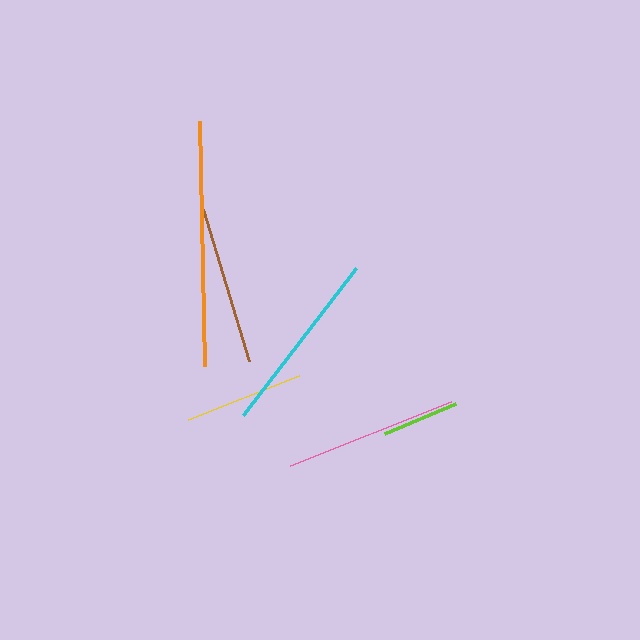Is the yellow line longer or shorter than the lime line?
The yellow line is longer than the lime line.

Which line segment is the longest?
The orange line is the longest at approximately 245 pixels.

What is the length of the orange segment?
The orange segment is approximately 245 pixels long.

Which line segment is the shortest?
The lime line is the shortest at approximately 77 pixels.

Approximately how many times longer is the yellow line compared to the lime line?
The yellow line is approximately 1.6 times the length of the lime line.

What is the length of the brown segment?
The brown segment is approximately 159 pixels long.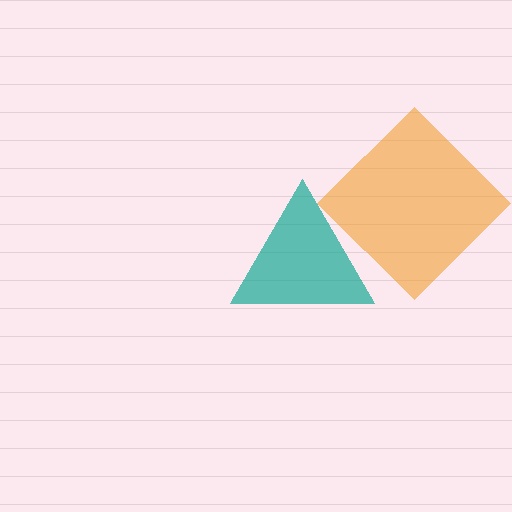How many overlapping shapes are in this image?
There are 2 overlapping shapes in the image.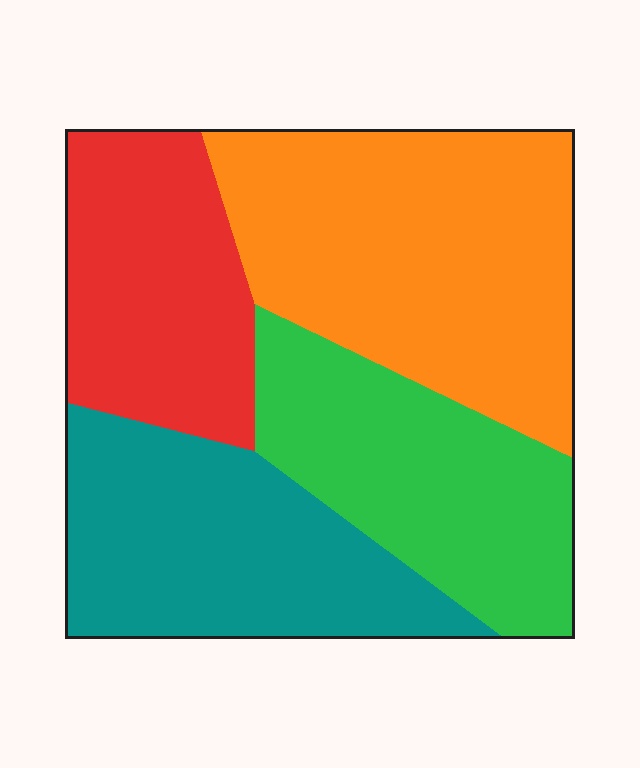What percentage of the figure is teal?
Teal takes up between a sixth and a third of the figure.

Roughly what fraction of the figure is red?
Red covers roughly 20% of the figure.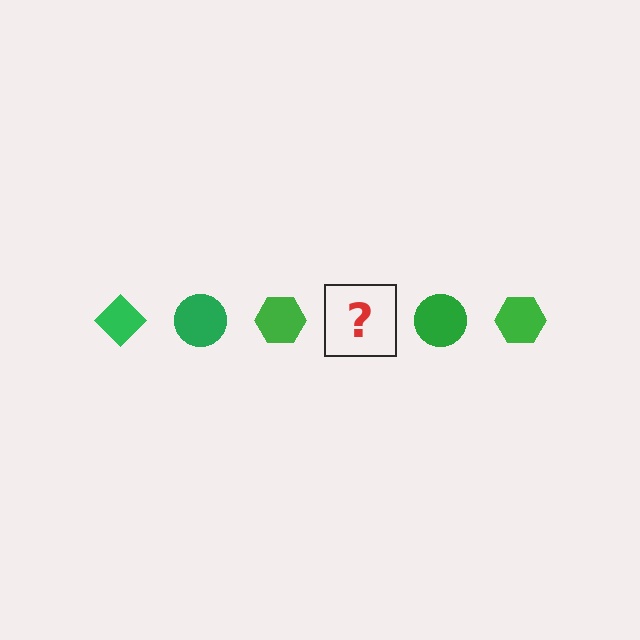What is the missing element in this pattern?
The missing element is a green diamond.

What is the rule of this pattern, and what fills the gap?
The rule is that the pattern cycles through diamond, circle, hexagon shapes in green. The gap should be filled with a green diamond.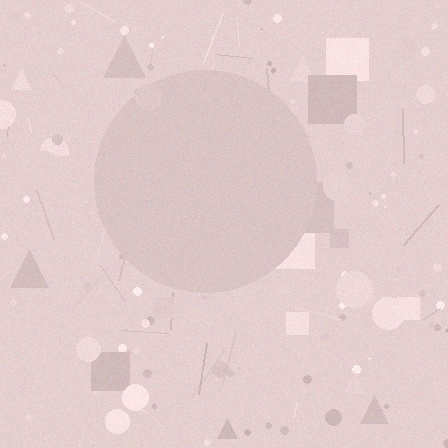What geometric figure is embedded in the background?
A circle is embedded in the background.